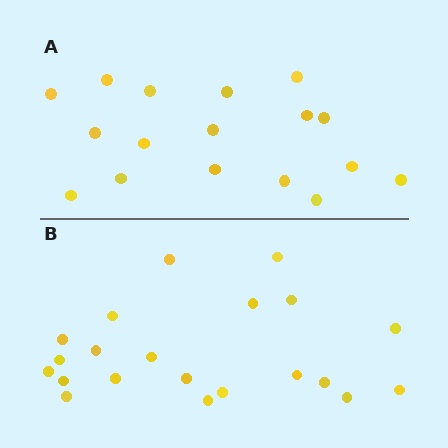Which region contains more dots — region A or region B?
Region B (the bottom region) has more dots.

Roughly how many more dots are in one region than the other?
Region B has about 4 more dots than region A.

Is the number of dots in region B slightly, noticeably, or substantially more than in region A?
Region B has only slightly more — the two regions are fairly close. The ratio is roughly 1.2 to 1.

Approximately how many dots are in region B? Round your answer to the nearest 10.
About 20 dots. (The exact count is 21, which rounds to 20.)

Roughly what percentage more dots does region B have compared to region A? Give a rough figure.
About 25% more.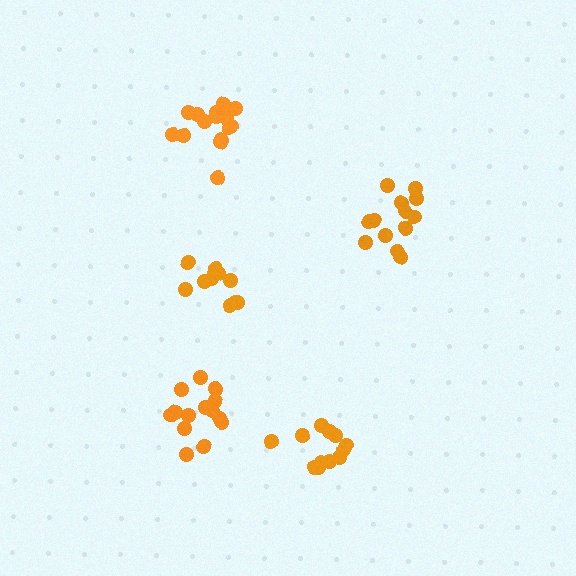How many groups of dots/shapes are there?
There are 5 groups.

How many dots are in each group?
Group 1: 11 dots, Group 2: 15 dots, Group 3: 12 dots, Group 4: 14 dots, Group 5: 13 dots (65 total).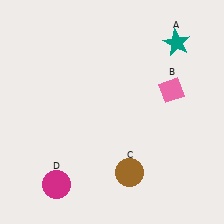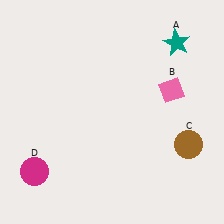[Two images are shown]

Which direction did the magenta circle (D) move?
The magenta circle (D) moved left.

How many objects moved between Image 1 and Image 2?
2 objects moved between the two images.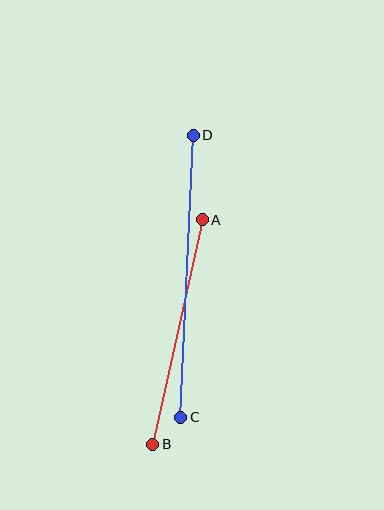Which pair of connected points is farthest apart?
Points C and D are farthest apart.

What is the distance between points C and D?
The distance is approximately 283 pixels.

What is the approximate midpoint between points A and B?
The midpoint is at approximately (177, 332) pixels.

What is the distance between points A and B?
The distance is approximately 230 pixels.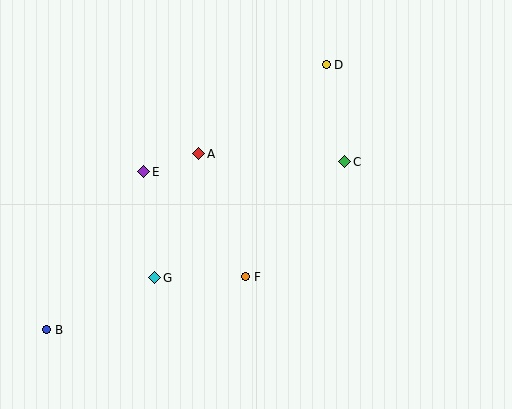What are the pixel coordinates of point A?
Point A is at (199, 154).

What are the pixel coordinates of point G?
Point G is at (155, 278).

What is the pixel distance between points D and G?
The distance between D and G is 274 pixels.